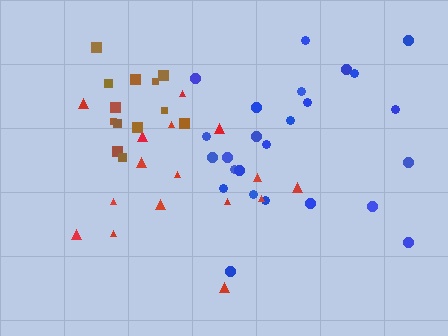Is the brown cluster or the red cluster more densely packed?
Brown.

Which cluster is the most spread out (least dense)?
Red.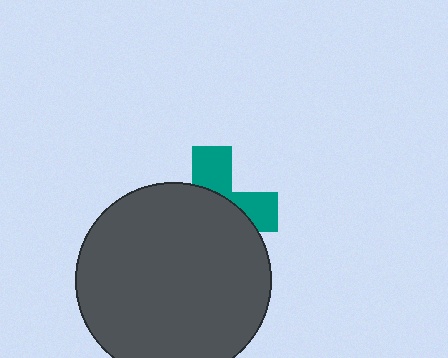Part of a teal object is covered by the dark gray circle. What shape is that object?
It is a cross.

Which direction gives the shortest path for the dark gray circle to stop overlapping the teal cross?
Moving down gives the shortest separation.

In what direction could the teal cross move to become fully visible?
The teal cross could move up. That would shift it out from behind the dark gray circle entirely.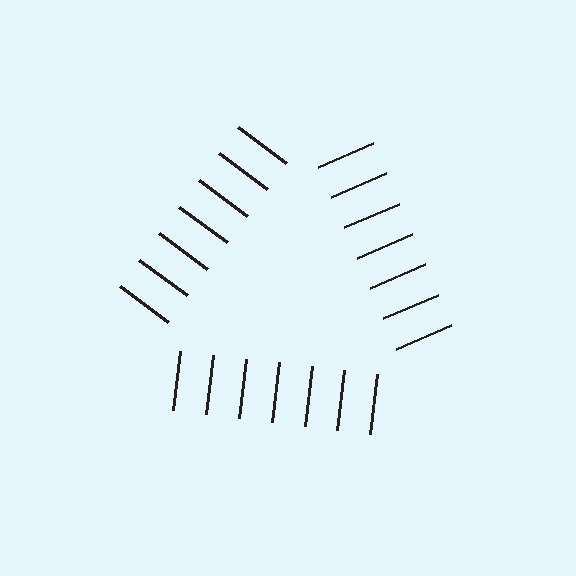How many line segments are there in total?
21 — 7 along each of the 3 edges.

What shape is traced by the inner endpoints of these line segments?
An illusory triangle — the line segments terminate on its edges but no continuous stroke is drawn.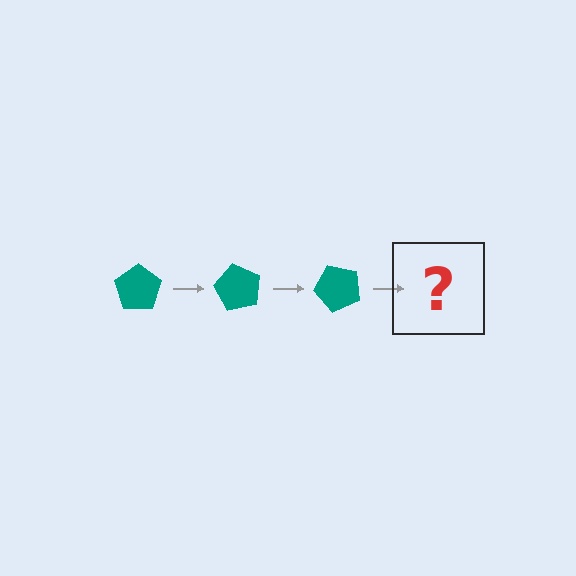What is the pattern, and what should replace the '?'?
The pattern is that the pentagon rotates 60 degrees each step. The '?' should be a teal pentagon rotated 180 degrees.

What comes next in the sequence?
The next element should be a teal pentagon rotated 180 degrees.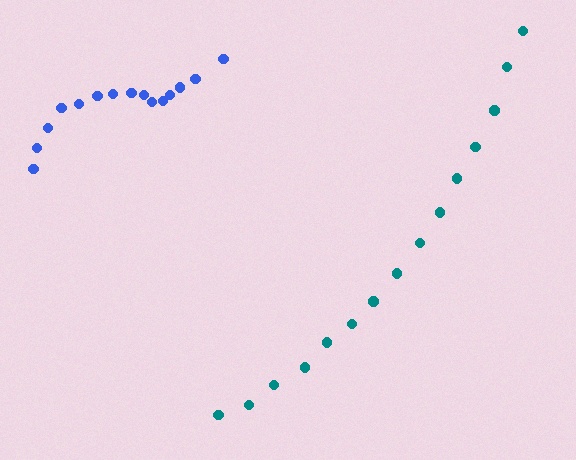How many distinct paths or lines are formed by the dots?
There are 2 distinct paths.